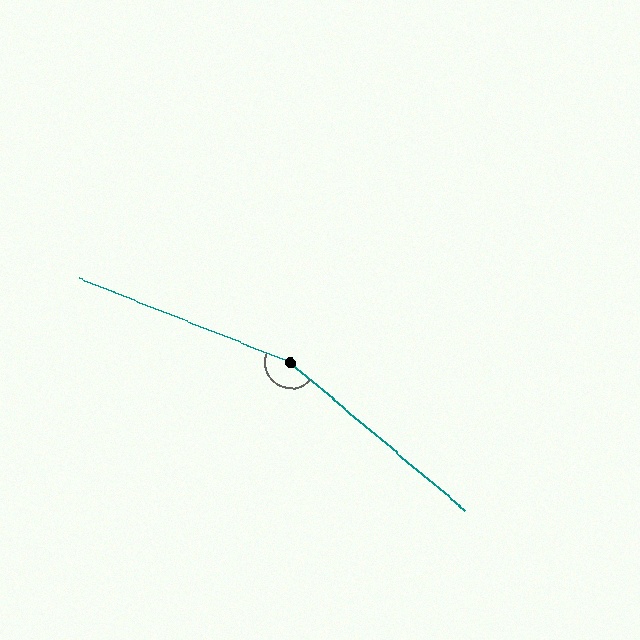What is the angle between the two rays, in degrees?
Approximately 161 degrees.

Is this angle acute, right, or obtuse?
It is obtuse.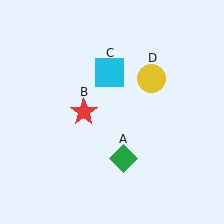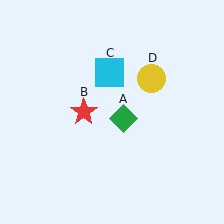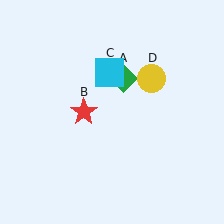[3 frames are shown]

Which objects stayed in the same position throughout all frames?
Red star (object B) and cyan square (object C) and yellow circle (object D) remained stationary.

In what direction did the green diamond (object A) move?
The green diamond (object A) moved up.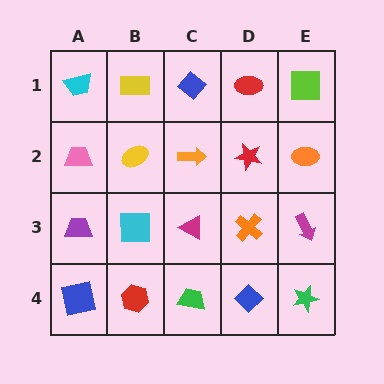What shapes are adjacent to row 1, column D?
A red star (row 2, column D), a blue diamond (row 1, column C), a lime square (row 1, column E).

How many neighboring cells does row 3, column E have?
3.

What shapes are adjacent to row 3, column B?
A yellow ellipse (row 2, column B), a red hexagon (row 4, column B), a purple trapezoid (row 3, column A), a magenta triangle (row 3, column C).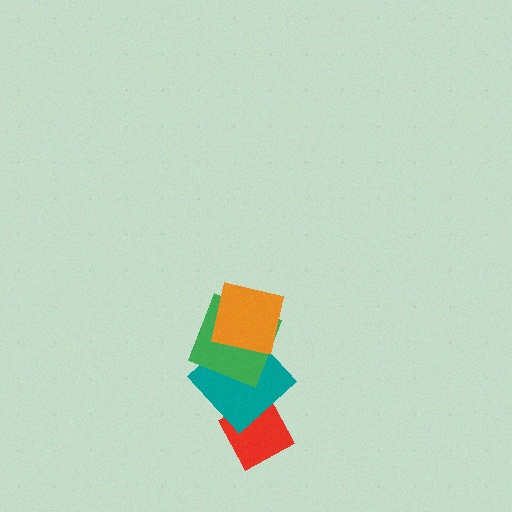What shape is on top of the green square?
The orange square is on top of the green square.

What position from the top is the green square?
The green square is 2nd from the top.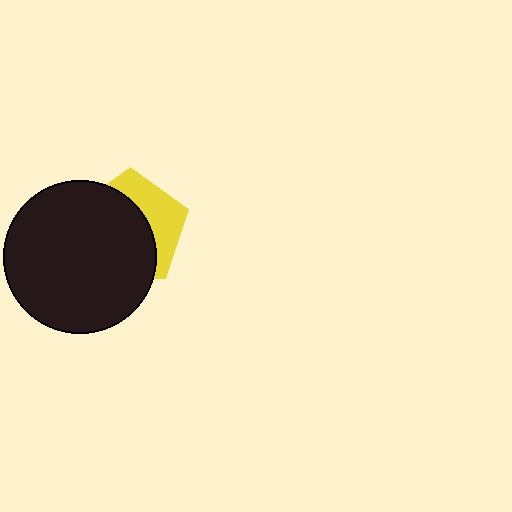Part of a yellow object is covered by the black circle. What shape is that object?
It is a pentagon.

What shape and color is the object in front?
The object in front is a black circle.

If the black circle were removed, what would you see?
You would see the complete yellow pentagon.